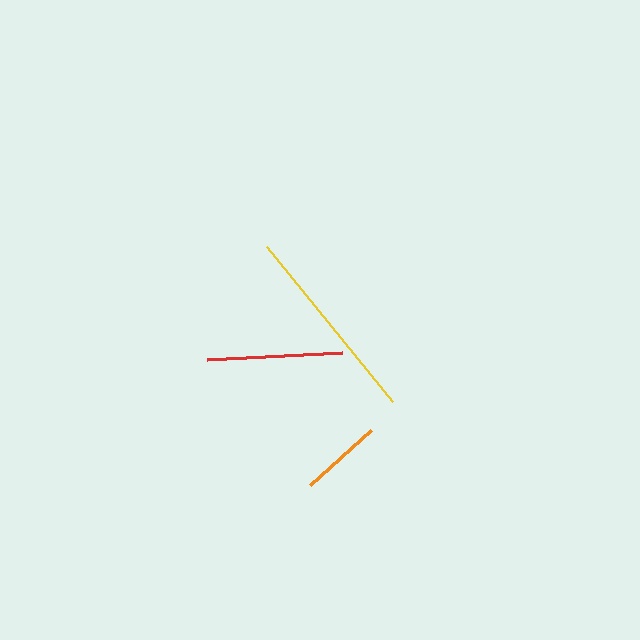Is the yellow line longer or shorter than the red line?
The yellow line is longer than the red line.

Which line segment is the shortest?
The orange line is the shortest at approximately 82 pixels.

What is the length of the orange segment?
The orange segment is approximately 82 pixels long.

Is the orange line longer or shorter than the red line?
The red line is longer than the orange line.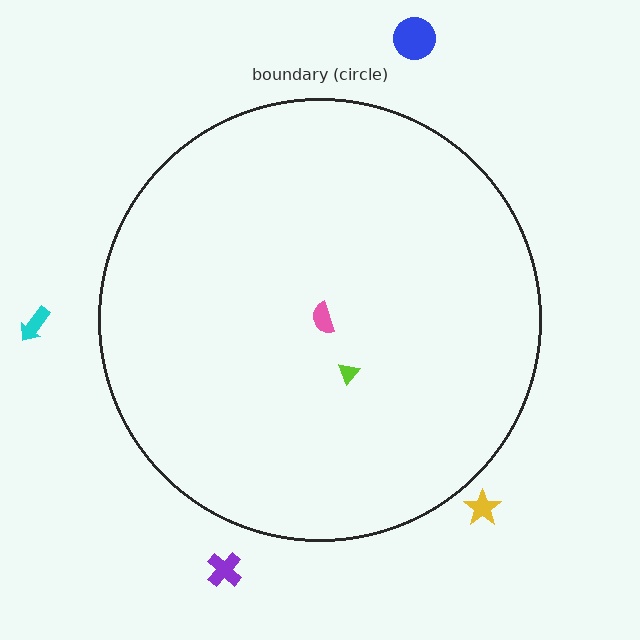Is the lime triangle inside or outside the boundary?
Inside.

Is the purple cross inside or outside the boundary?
Outside.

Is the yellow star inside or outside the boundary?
Outside.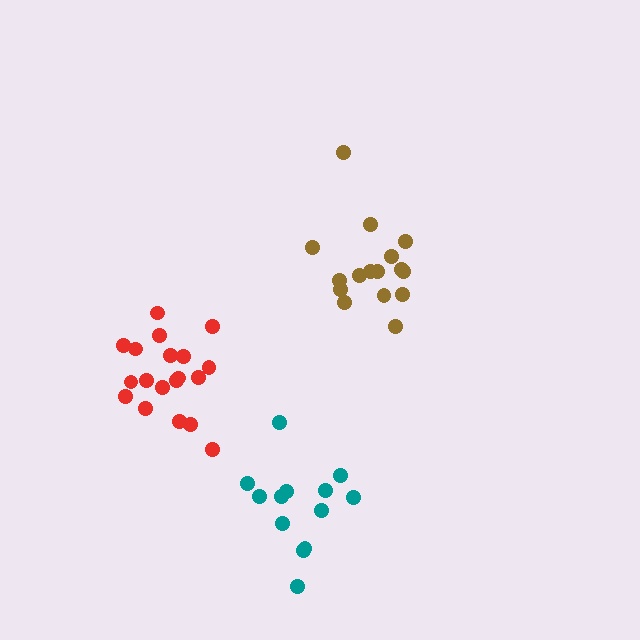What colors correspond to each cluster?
The clusters are colored: teal, red, brown.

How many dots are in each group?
Group 1: 13 dots, Group 2: 19 dots, Group 3: 16 dots (48 total).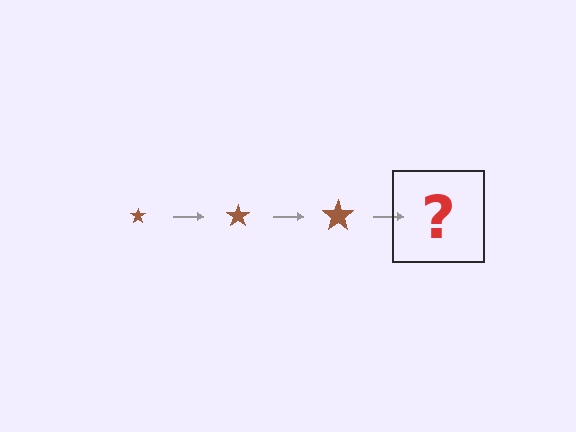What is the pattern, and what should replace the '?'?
The pattern is that the star gets progressively larger each step. The '?' should be a brown star, larger than the previous one.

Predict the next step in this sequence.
The next step is a brown star, larger than the previous one.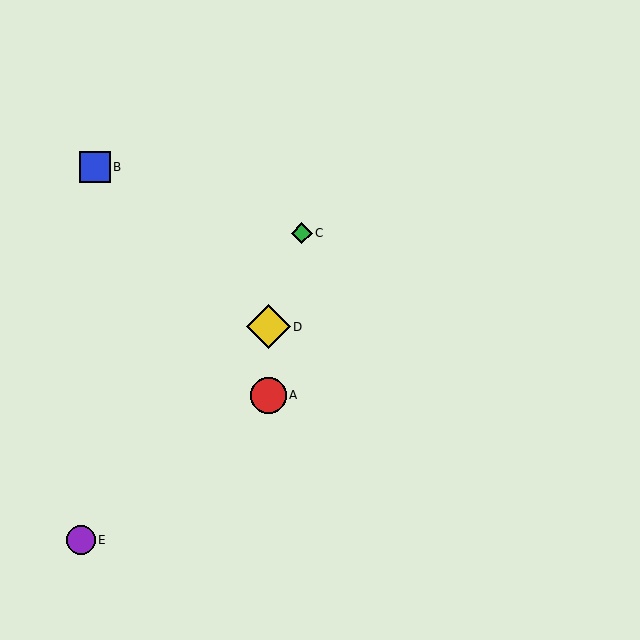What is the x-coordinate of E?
Object E is at x≈81.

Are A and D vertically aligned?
Yes, both are at x≈269.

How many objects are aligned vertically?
2 objects (A, D) are aligned vertically.